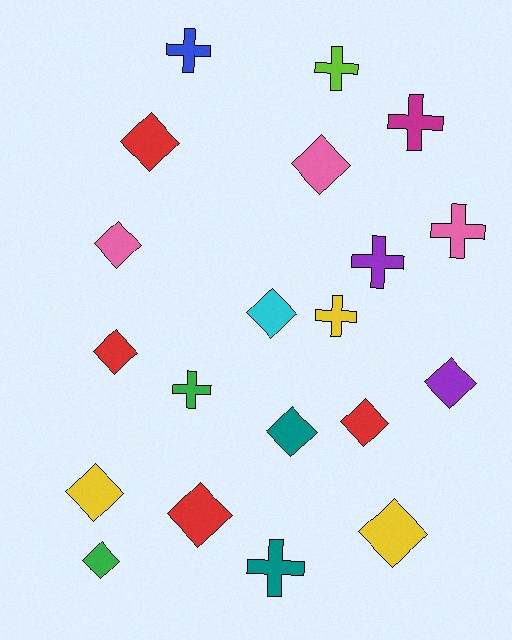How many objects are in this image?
There are 20 objects.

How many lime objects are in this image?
There is 1 lime object.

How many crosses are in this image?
There are 8 crosses.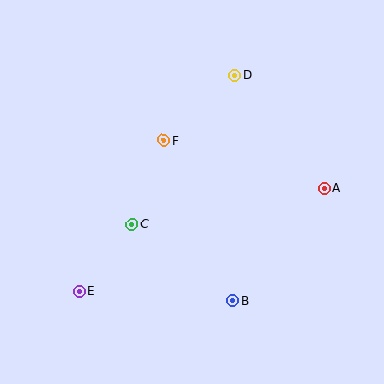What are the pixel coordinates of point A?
Point A is at (324, 188).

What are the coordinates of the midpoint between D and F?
The midpoint between D and F is at (199, 108).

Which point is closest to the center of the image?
Point F at (164, 140) is closest to the center.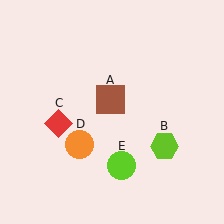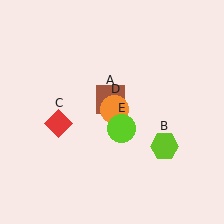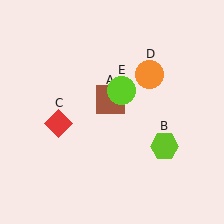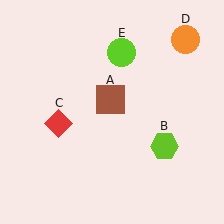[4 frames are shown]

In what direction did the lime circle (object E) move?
The lime circle (object E) moved up.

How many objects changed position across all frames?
2 objects changed position: orange circle (object D), lime circle (object E).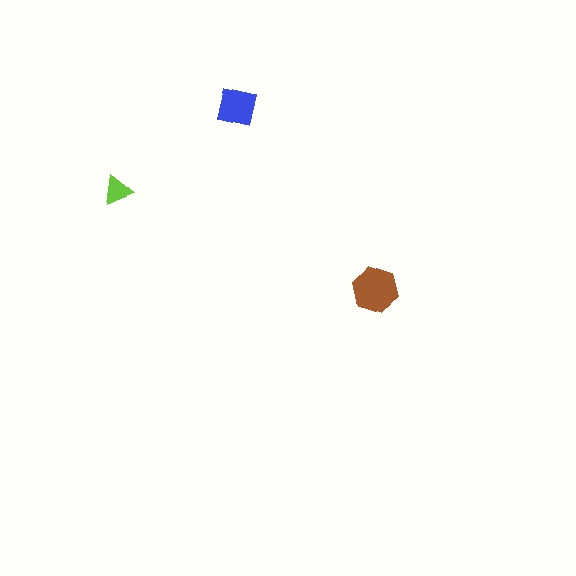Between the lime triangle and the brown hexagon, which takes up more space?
The brown hexagon.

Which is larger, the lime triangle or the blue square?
The blue square.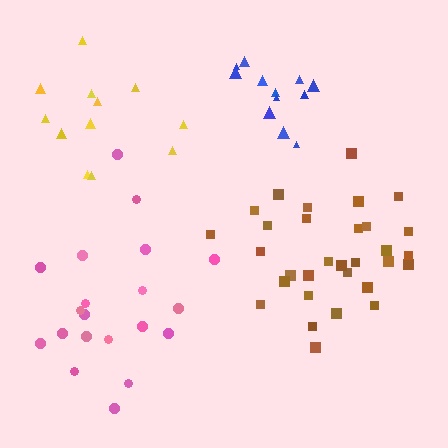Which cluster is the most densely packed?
Brown.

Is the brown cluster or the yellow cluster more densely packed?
Brown.